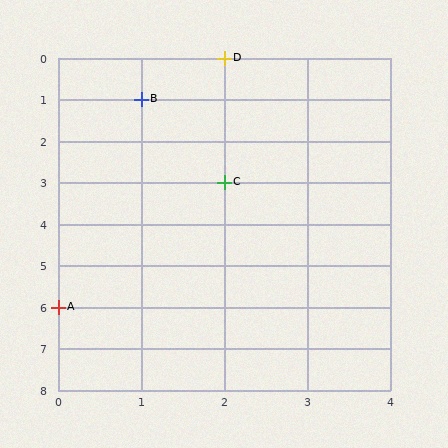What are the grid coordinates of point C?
Point C is at grid coordinates (2, 3).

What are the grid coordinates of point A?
Point A is at grid coordinates (0, 6).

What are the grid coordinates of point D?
Point D is at grid coordinates (2, 0).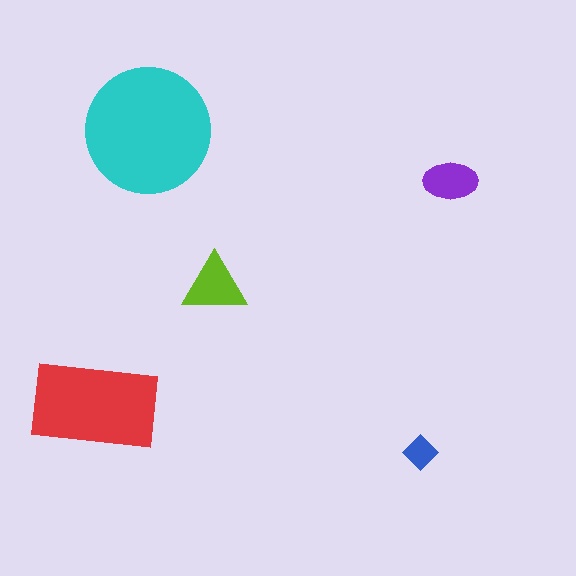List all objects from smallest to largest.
The blue diamond, the purple ellipse, the lime triangle, the red rectangle, the cyan circle.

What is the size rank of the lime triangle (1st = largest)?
3rd.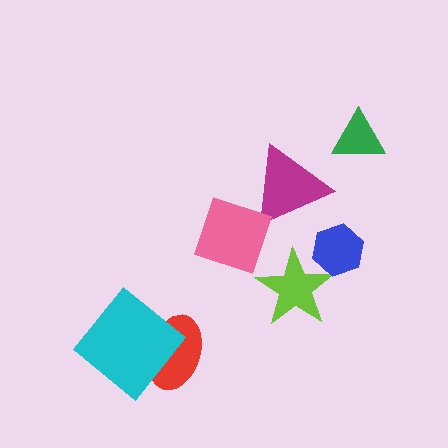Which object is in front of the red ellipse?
The cyan diamond is in front of the red ellipse.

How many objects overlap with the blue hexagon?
1 object overlaps with the blue hexagon.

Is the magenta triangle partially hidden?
Yes, it is partially covered by another shape.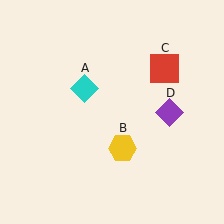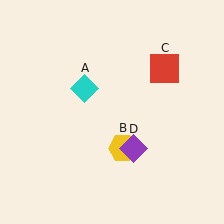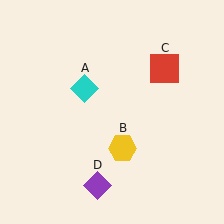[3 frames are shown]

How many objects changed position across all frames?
1 object changed position: purple diamond (object D).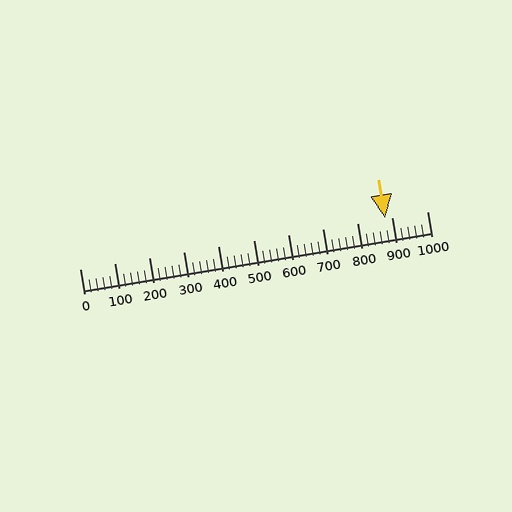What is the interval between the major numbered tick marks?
The major tick marks are spaced 100 units apart.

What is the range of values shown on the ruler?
The ruler shows values from 0 to 1000.